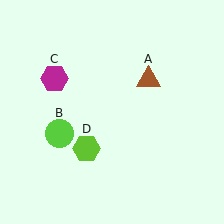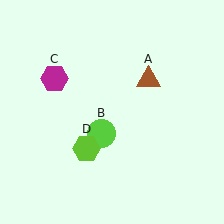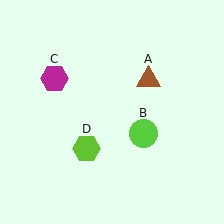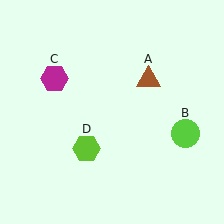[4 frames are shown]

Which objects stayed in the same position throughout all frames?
Brown triangle (object A) and magenta hexagon (object C) and lime hexagon (object D) remained stationary.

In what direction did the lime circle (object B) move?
The lime circle (object B) moved right.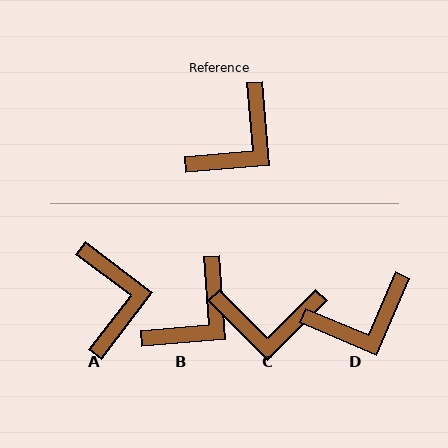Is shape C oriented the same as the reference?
No, it is off by about 49 degrees.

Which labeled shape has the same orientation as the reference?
B.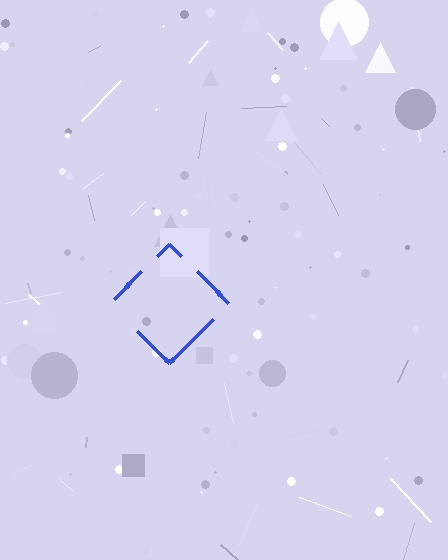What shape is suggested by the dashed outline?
The dashed outline suggests a diamond.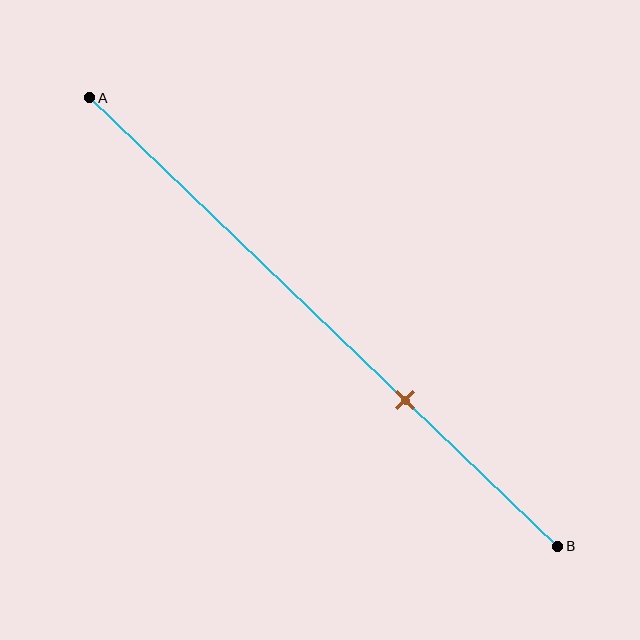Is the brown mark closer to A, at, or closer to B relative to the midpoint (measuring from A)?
The brown mark is closer to point B than the midpoint of segment AB.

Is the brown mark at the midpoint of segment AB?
No, the mark is at about 65% from A, not at the 50% midpoint.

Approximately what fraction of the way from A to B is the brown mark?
The brown mark is approximately 65% of the way from A to B.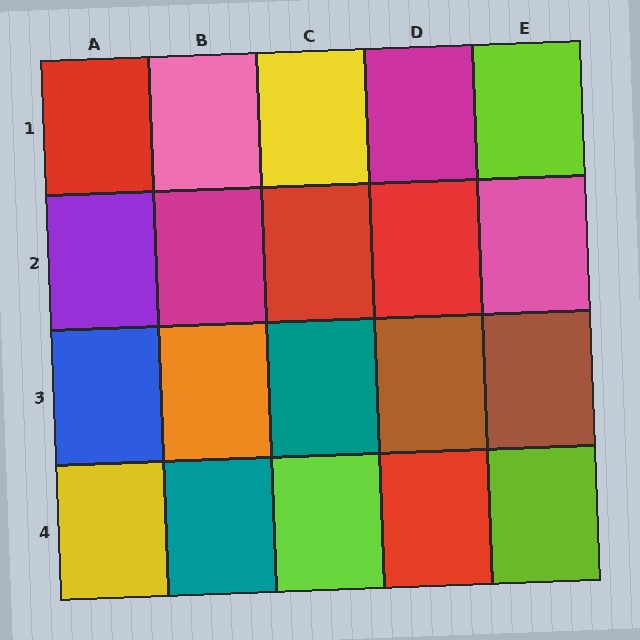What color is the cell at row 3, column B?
Orange.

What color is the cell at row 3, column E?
Brown.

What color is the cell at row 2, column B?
Magenta.